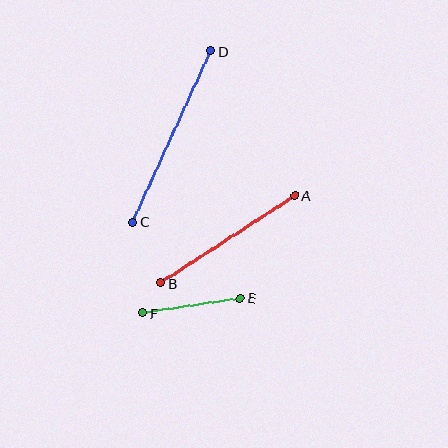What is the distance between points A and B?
The distance is approximately 160 pixels.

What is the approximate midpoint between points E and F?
The midpoint is at approximately (192, 306) pixels.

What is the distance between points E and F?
The distance is approximately 99 pixels.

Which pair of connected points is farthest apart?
Points C and D are farthest apart.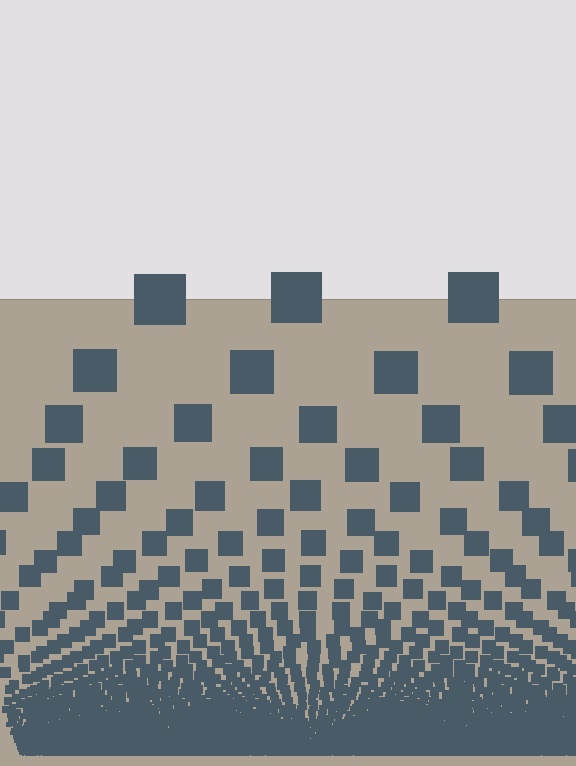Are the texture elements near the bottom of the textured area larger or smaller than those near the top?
Smaller. The gradient is inverted — elements near the bottom are smaller and denser.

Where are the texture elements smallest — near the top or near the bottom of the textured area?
Near the bottom.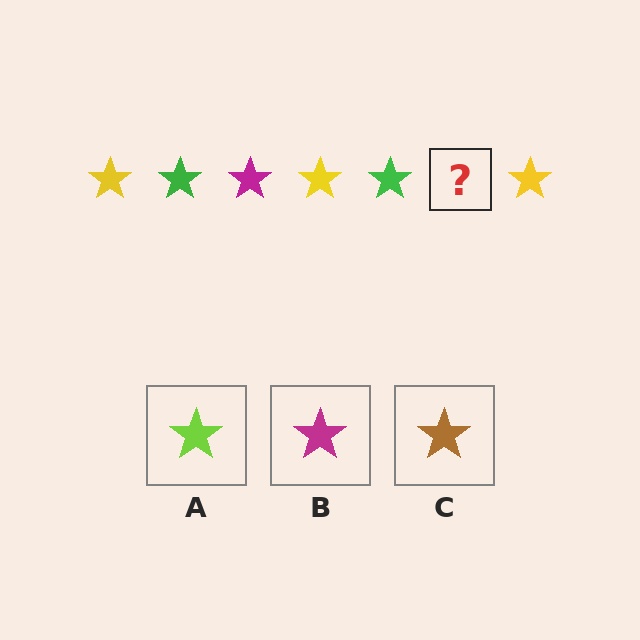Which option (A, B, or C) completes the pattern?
B.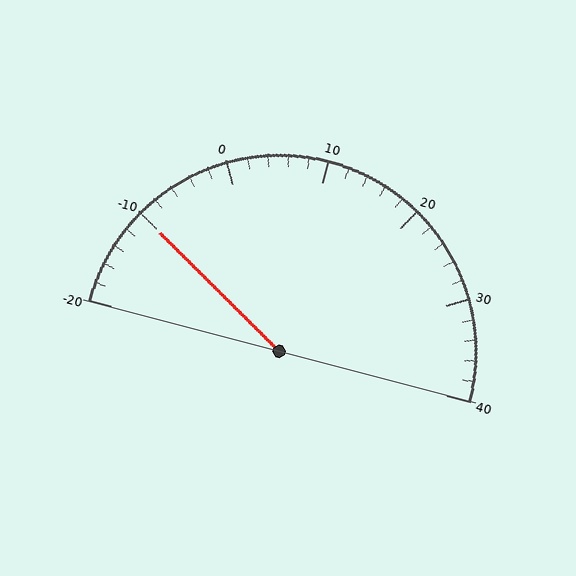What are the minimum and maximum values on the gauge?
The gauge ranges from -20 to 40.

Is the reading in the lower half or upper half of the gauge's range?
The reading is in the lower half of the range (-20 to 40).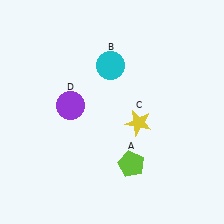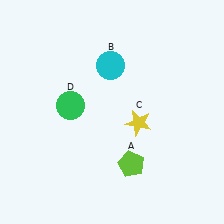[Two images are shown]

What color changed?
The circle (D) changed from purple in Image 1 to green in Image 2.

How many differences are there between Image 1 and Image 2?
There is 1 difference between the two images.